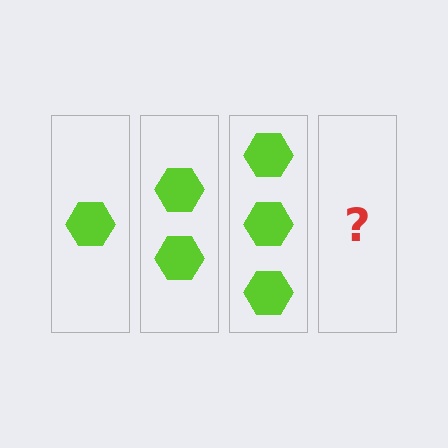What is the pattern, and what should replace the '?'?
The pattern is that each step adds one more hexagon. The '?' should be 4 hexagons.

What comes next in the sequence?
The next element should be 4 hexagons.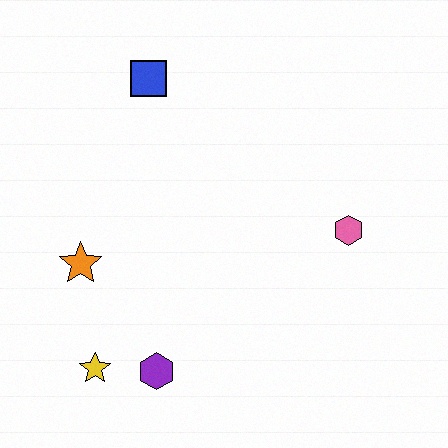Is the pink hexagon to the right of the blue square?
Yes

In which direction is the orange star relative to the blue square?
The orange star is below the blue square.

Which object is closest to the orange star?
The yellow star is closest to the orange star.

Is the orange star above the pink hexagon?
No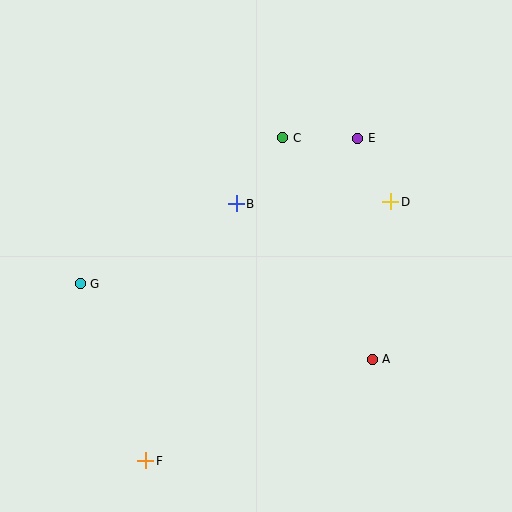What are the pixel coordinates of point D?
Point D is at (391, 202).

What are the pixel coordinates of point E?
Point E is at (358, 138).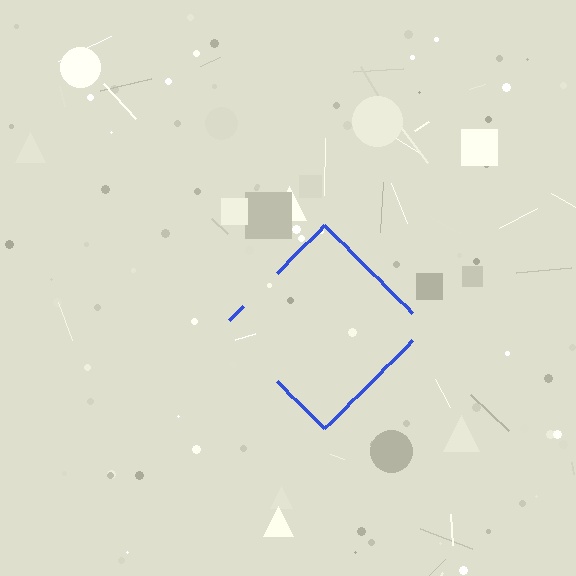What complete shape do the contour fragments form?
The contour fragments form a diamond.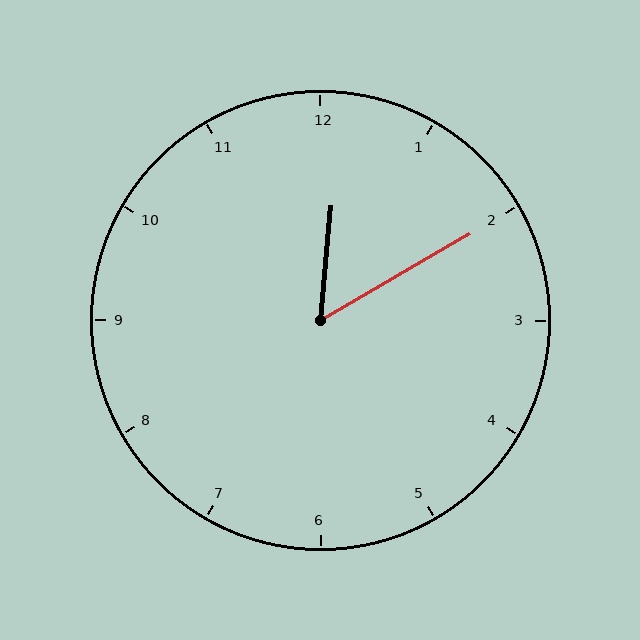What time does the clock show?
12:10.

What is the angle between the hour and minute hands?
Approximately 55 degrees.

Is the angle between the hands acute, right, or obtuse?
It is acute.